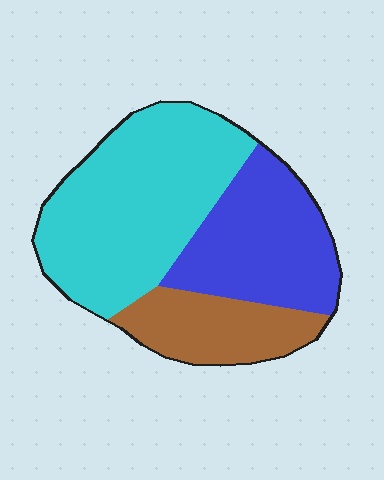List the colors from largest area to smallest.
From largest to smallest: cyan, blue, brown.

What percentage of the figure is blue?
Blue covers 31% of the figure.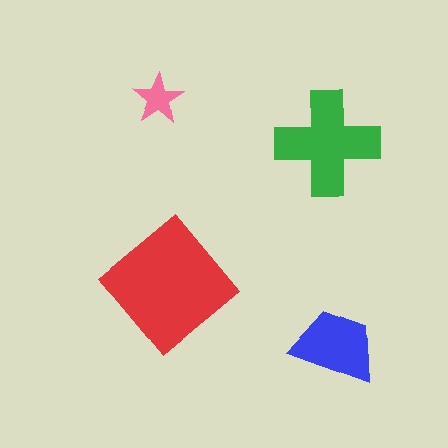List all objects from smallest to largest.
The pink star, the blue trapezoid, the green cross, the red diamond.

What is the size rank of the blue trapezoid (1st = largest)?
3rd.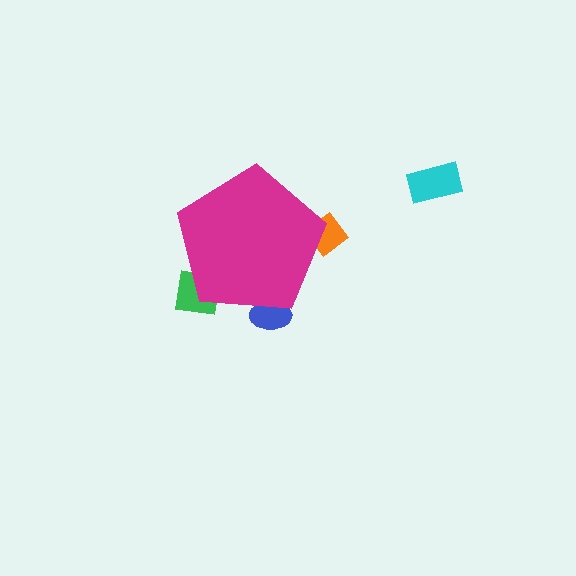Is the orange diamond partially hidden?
Yes, the orange diamond is partially hidden behind the magenta pentagon.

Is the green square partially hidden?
Yes, the green square is partially hidden behind the magenta pentagon.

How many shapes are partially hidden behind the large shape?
3 shapes are partially hidden.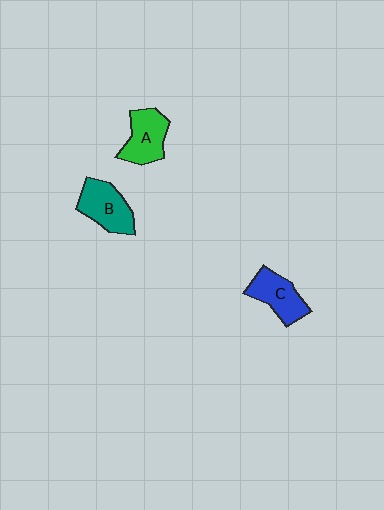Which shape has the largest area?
Shape B (teal).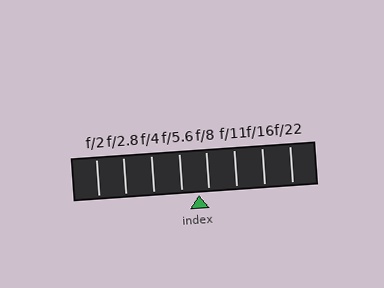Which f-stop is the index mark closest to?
The index mark is closest to f/8.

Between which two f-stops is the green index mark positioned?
The index mark is between f/5.6 and f/8.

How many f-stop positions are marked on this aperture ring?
There are 8 f-stop positions marked.